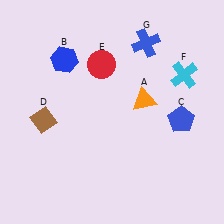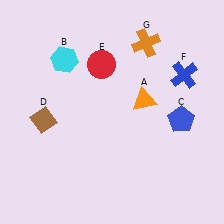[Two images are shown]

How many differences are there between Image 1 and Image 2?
There are 3 differences between the two images.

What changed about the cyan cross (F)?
In Image 1, F is cyan. In Image 2, it changed to blue.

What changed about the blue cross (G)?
In Image 1, G is blue. In Image 2, it changed to orange.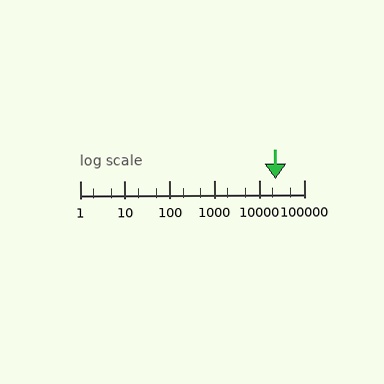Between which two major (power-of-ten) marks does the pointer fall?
The pointer is between 10000 and 100000.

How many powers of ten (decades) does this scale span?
The scale spans 5 decades, from 1 to 100000.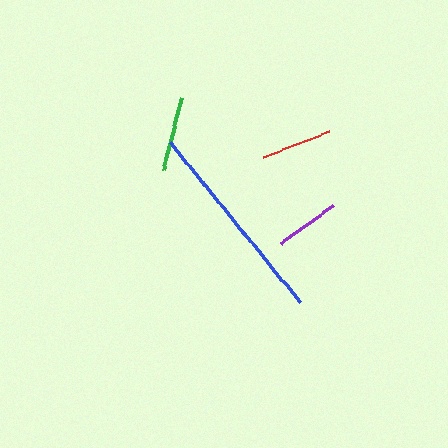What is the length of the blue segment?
The blue segment is approximately 206 pixels long.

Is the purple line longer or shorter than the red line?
The red line is longer than the purple line.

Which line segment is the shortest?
The purple line is the shortest at approximately 64 pixels.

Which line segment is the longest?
The blue line is the longest at approximately 206 pixels.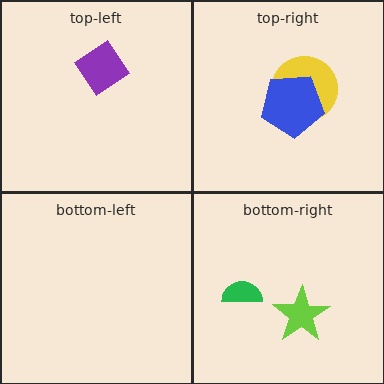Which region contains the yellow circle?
The top-right region.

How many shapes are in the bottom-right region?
2.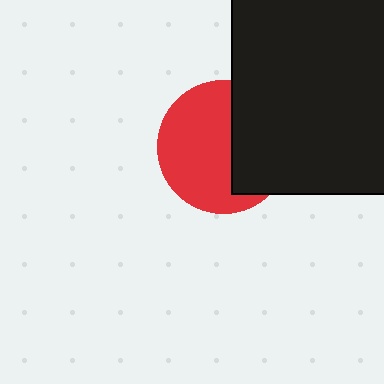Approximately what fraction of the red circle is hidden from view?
Roughly 39% of the red circle is hidden behind the black rectangle.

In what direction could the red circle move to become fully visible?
The red circle could move left. That would shift it out from behind the black rectangle entirely.